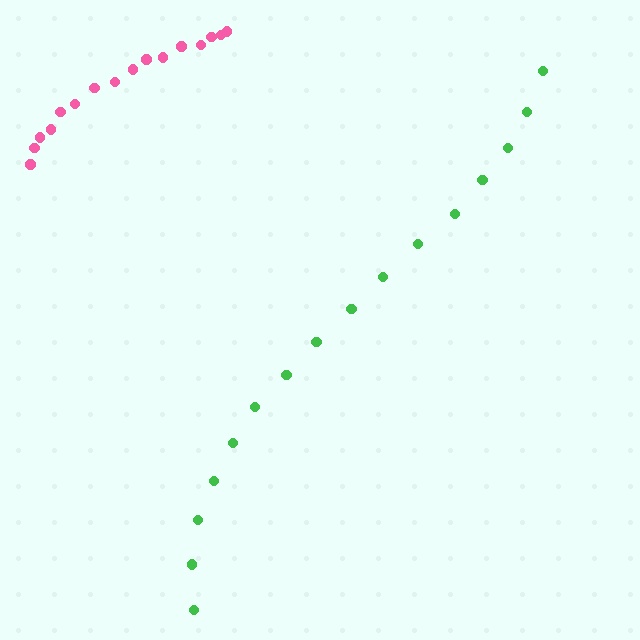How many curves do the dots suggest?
There are 2 distinct paths.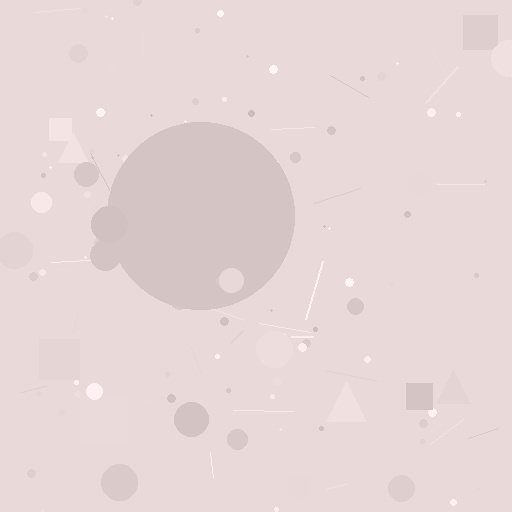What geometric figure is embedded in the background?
A circle is embedded in the background.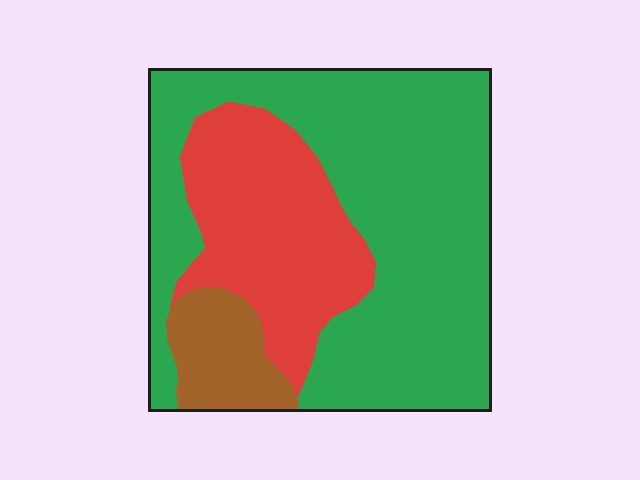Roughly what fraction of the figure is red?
Red takes up about one quarter (1/4) of the figure.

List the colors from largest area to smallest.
From largest to smallest: green, red, brown.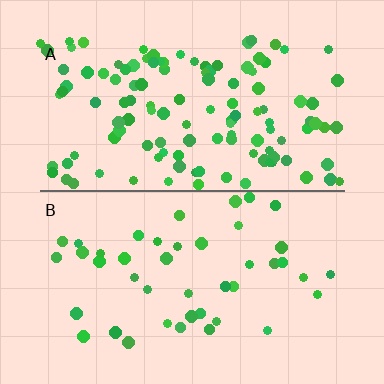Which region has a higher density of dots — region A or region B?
A (the top).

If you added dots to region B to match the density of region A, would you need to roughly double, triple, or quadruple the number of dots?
Approximately triple.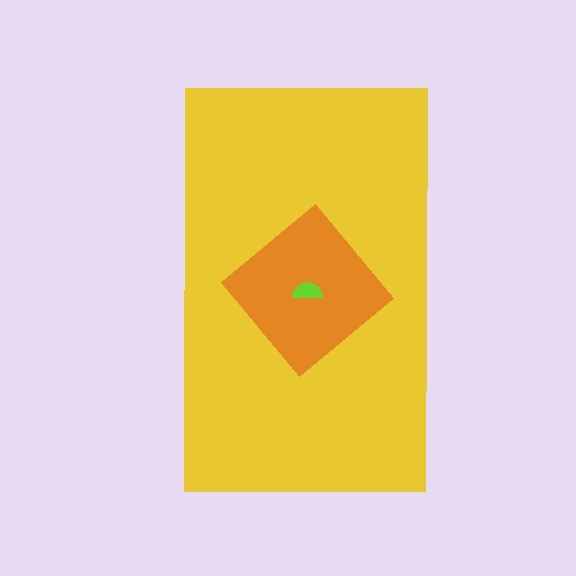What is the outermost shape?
The yellow rectangle.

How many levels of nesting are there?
3.